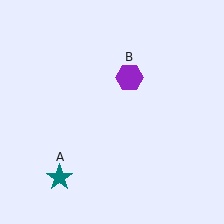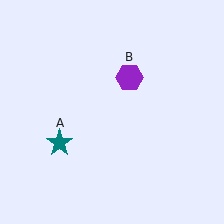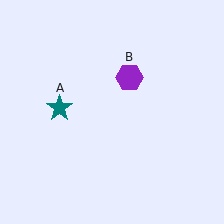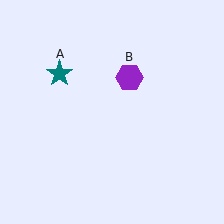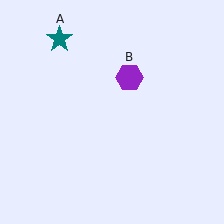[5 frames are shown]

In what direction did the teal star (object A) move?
The teal star (object A) moved up.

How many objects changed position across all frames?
1 object changed position: teal star (object A).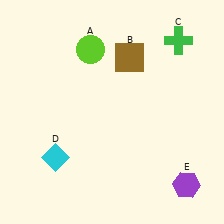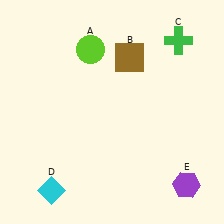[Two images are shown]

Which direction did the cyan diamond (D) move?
The cyan diamond (D) moved down.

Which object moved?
The cyan diamond (D) moved down.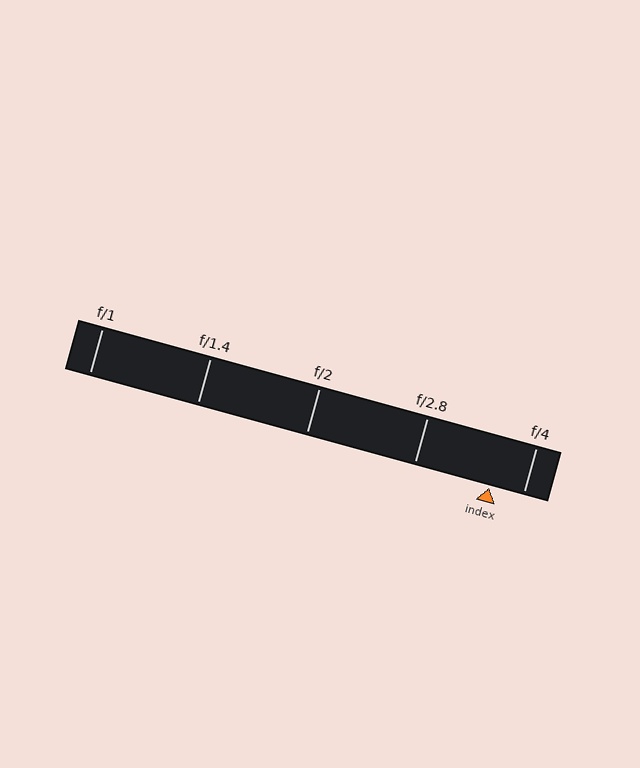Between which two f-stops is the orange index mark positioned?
The index mark is between f/2.8 and f/4.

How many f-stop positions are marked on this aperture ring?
There are 5 f-stop positions marked.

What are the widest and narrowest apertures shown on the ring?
The widest aperture shown is f/1 and the narrowest is f/4.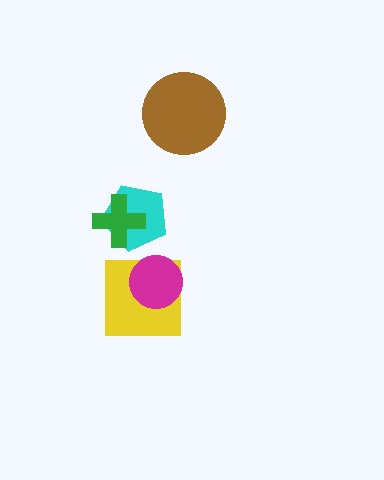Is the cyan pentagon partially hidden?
Yes, it is partially covered by another shape.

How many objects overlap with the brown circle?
0 objects overlap with the brown circle.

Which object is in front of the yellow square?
The magenta circle is in front of the yellow square.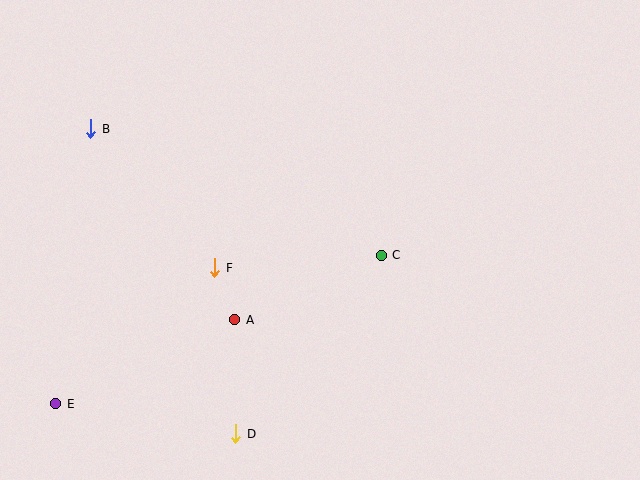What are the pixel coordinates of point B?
Point B is at (91, 129).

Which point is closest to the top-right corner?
Point C is closest to the top-right corner.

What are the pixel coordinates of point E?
Point E is at (56, 404).